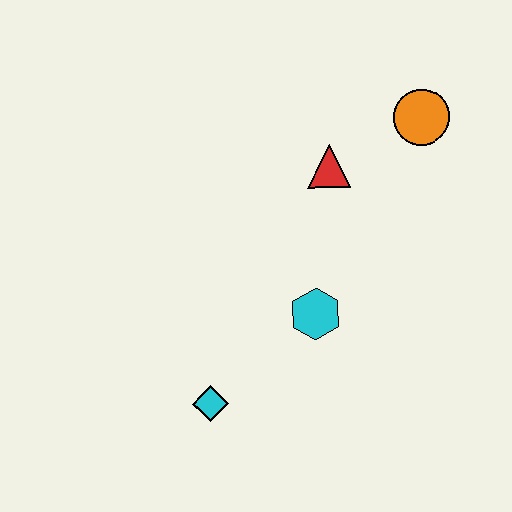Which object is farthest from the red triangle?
The cyan diamond is farthest from the red triangle.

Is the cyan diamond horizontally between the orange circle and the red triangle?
No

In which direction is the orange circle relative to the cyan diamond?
The orange circle is above the cyan diamond.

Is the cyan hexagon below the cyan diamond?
No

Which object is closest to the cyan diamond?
The cyan hexagon is closest to the cyan diamond.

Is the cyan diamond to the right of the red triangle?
No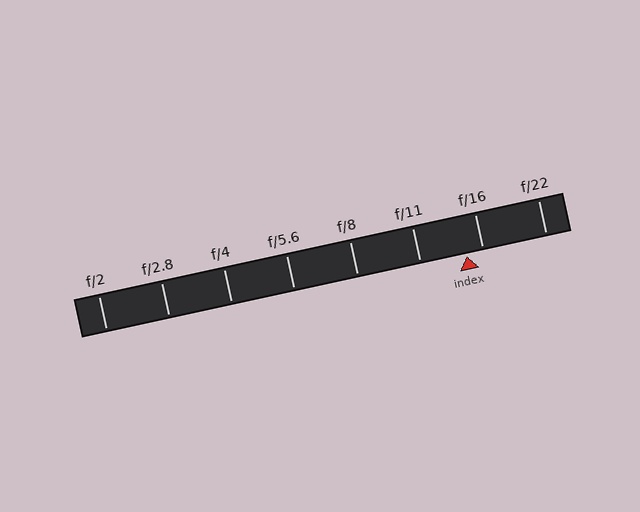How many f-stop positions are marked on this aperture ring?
There are 8 f-stop positions marked.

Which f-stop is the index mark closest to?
The index mark is closest to f/16.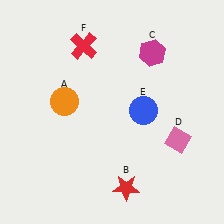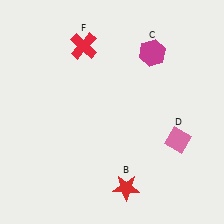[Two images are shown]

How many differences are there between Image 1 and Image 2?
There are 2 differences between the two images.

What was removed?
The blue circle (E), the orange circle (A) were removed in Image 2.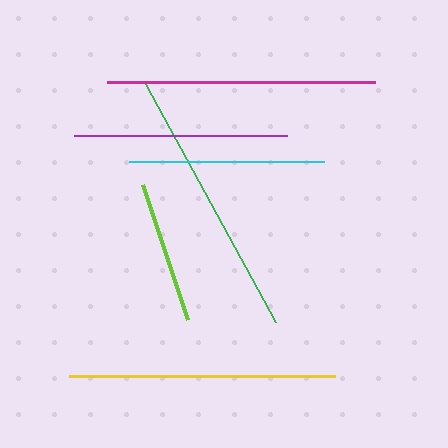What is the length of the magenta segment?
The magenta segment is approximately 268 pixels long.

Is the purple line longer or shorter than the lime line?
The purple line is longer than the lime line.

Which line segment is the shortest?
The lime line is the shortest at approximately 142 pixels.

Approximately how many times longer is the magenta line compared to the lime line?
The magenta line is approximately 1.9 times the length of the lime line.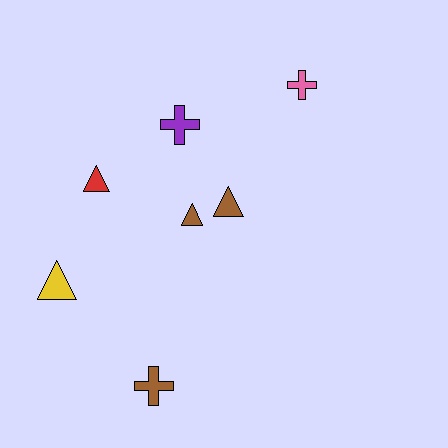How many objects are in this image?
There are 7 objects.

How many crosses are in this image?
There are 3 crosses.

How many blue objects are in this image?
There are no blue objects.